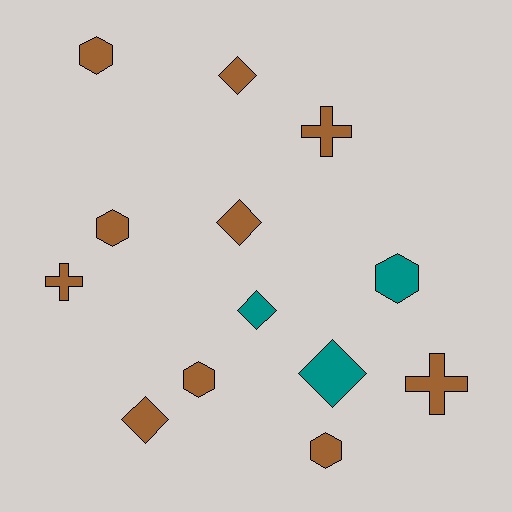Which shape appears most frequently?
Diamond, with 5 objects.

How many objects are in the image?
There are 13 objects.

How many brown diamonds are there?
There are 3 brown diamonds.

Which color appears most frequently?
Brown, with 10 objects.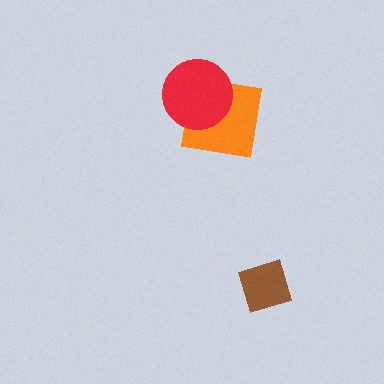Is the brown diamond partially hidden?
No, no other shape covers it.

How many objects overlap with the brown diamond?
0 objects overlap with the brown diamond.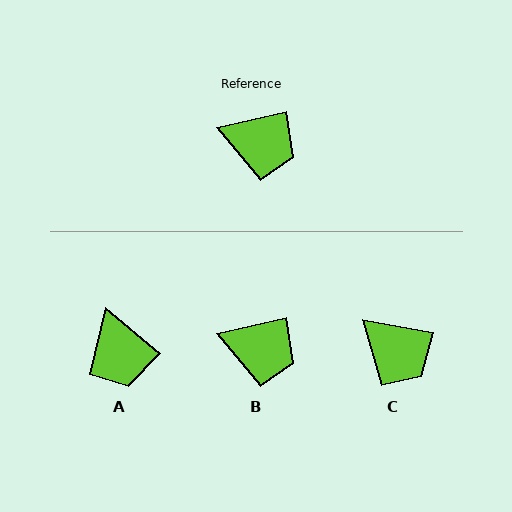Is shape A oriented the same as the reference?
No, it is off by about 53 degrees.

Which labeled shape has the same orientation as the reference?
B.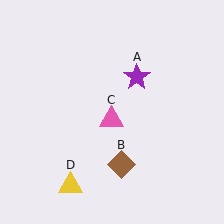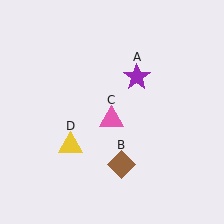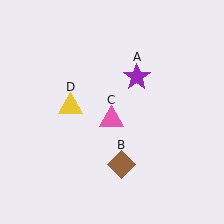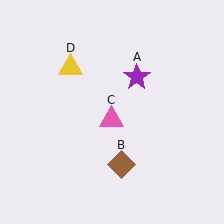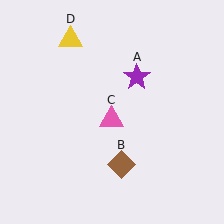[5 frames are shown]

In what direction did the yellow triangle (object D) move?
The yellow triangle (object D) moved up.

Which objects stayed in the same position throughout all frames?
Purple star (object A) and brown diamond (object B) and pink triangle (object C) remained stationary.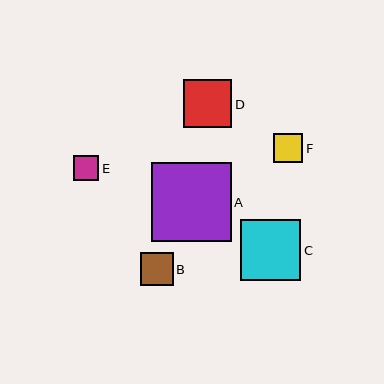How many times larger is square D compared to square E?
Square D is approximately 1.9 times the size of square E.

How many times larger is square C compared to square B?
Square C is approximately 1.8 times the size of square B.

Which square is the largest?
Square A is the largest with a size of approximately 80 pixels.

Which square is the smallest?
Square E is the smallest with a size of approximately 25 pixels.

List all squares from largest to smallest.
From largest to smallest: A, C, D, B, F, E.